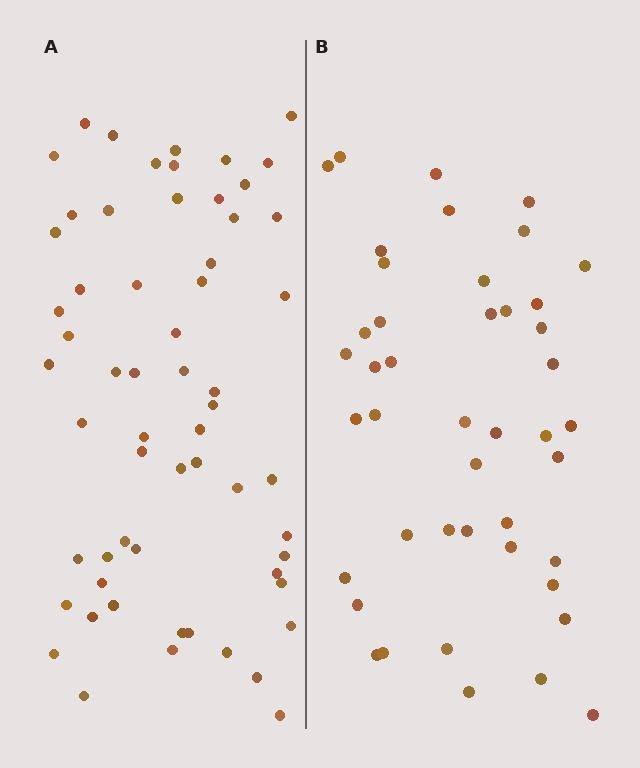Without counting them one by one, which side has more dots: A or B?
Region A (the left region) has more dots.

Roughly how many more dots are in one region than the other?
Region A has approximately 15 more dots than region B.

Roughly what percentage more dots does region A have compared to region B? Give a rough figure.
About 35% more.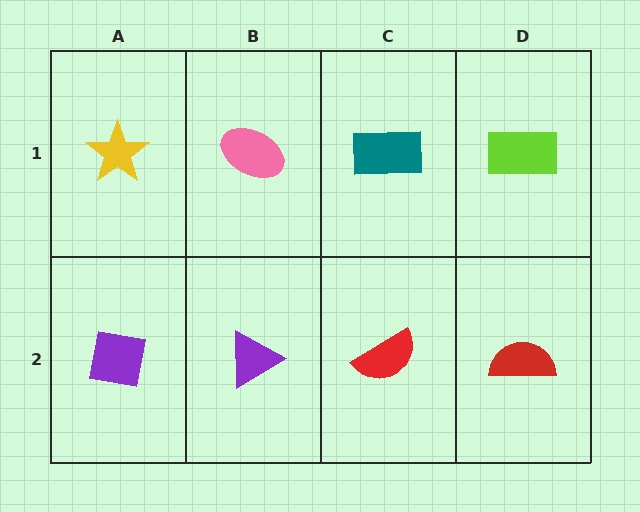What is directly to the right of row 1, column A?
A pink ellipse.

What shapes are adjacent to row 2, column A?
A yellow star (row 1, column A), a purple triangle (row 2, column B).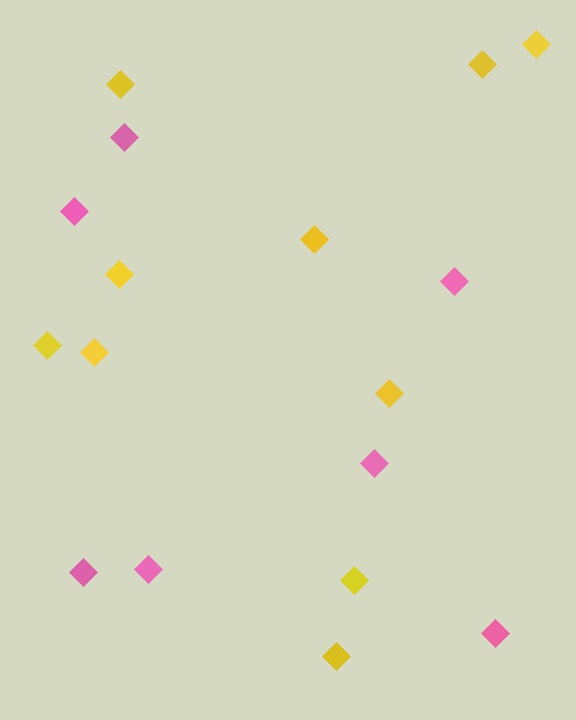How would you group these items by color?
There are 2 groups: one group of pink diamonds (7) and one group of yellow diamonds (10).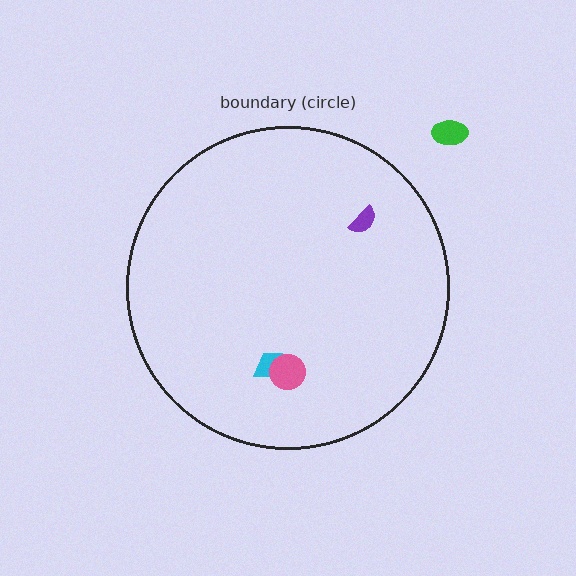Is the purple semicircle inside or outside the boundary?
Inside.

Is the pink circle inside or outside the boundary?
Inside.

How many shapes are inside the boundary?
3 inside, 1 outside.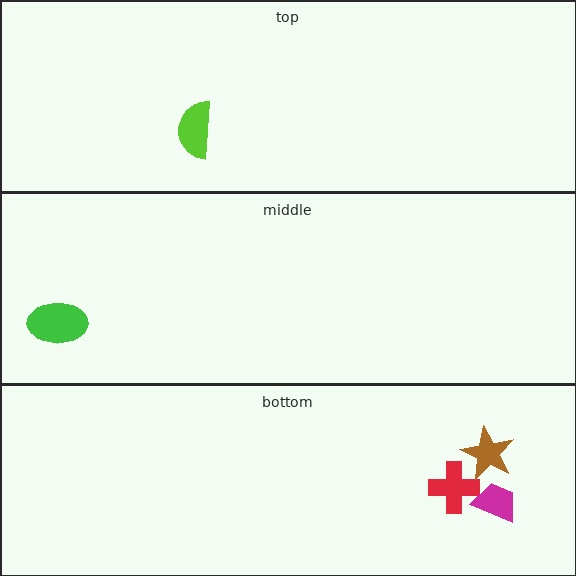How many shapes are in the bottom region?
3.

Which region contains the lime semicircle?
The top region.